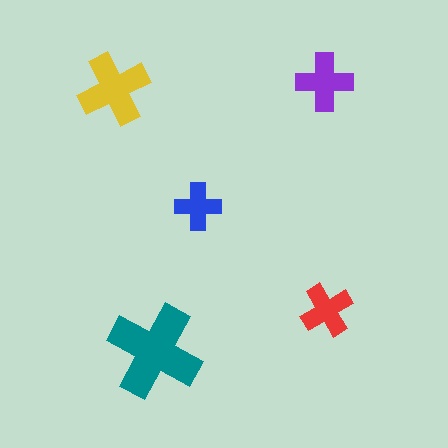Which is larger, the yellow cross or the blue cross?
The yellow one.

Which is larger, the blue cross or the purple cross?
The purple one.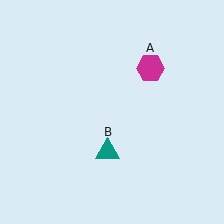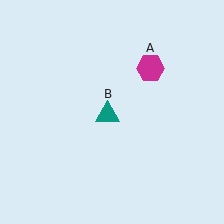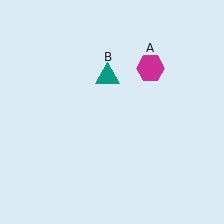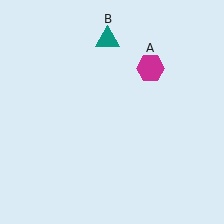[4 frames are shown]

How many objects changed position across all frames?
1 object changed position: teal triangle (object B).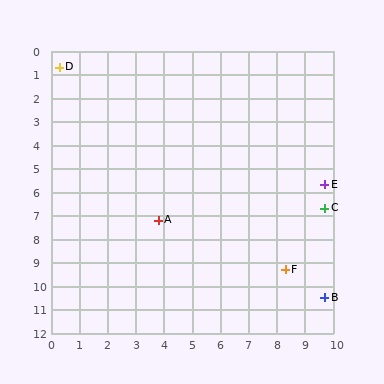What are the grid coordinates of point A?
Point A is at approximately (3.8, 7.2).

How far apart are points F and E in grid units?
Points F and E are about 3.9 grid units apart.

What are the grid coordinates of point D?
Point D is at approximately (0.3, 0.7).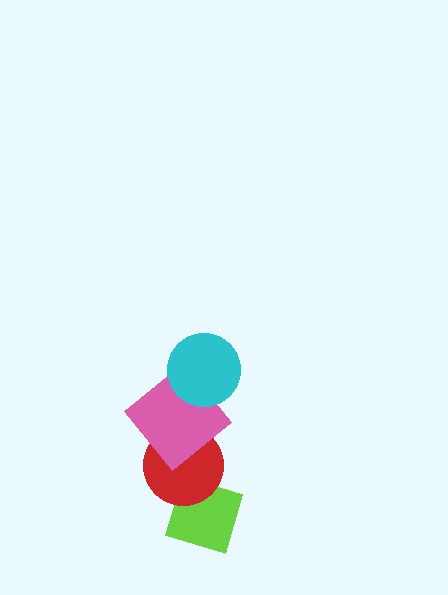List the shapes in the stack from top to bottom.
From top to bottom: the cyan circle, the pink diamond, the red circle, the lime diamond.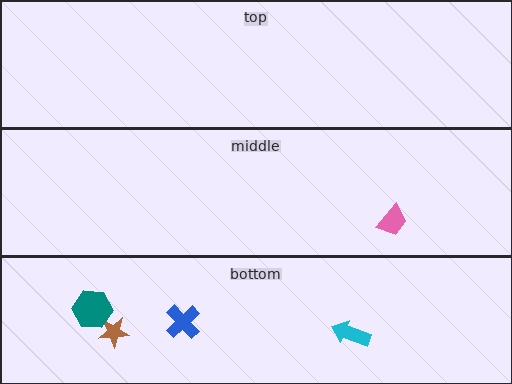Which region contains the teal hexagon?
The bottom region.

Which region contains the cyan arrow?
The bottom region.